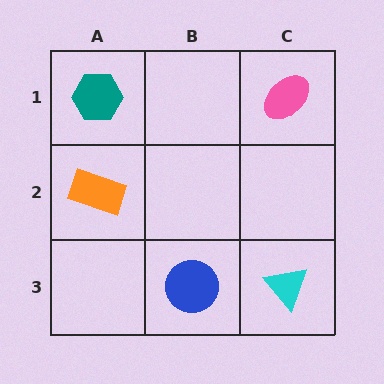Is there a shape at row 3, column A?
No, that cell is empty.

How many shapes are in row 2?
1 shape.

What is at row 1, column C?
A pink ellipse.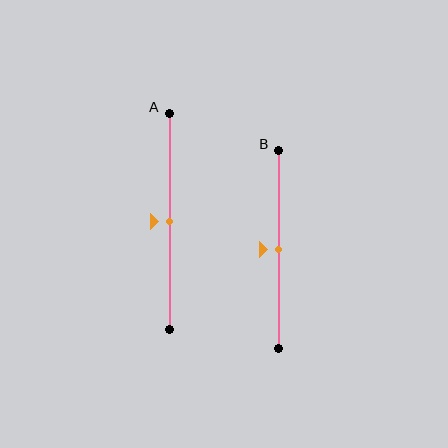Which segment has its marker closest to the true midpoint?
Segment A has its marker closest to the true midpoint.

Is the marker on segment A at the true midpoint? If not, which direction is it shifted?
Yes, the marker on segment A is at the true midpoint.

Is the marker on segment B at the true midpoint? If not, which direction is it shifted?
Yes, the marker on segment B is at the true midpoint.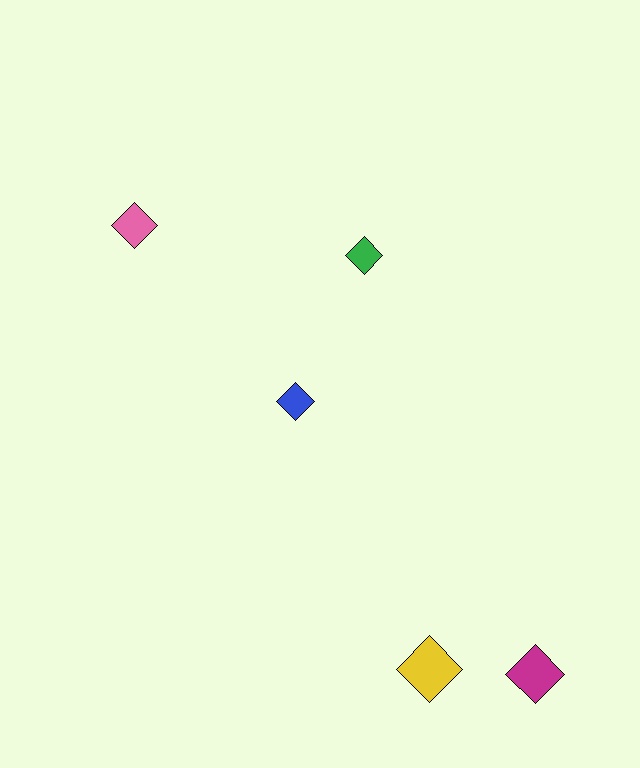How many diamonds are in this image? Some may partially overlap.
There are 5 diamonds.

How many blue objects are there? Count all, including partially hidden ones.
There is 1 blue object.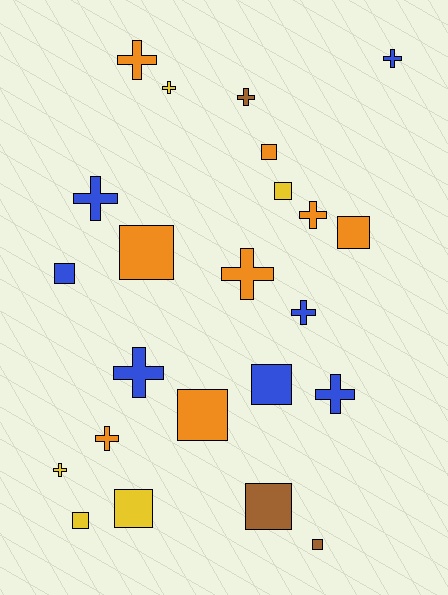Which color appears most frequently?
Orange, with 8 objects.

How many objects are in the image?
There are 23 objects.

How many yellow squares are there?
There are 3 yellow squares.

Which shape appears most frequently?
Cross, with 12 objects.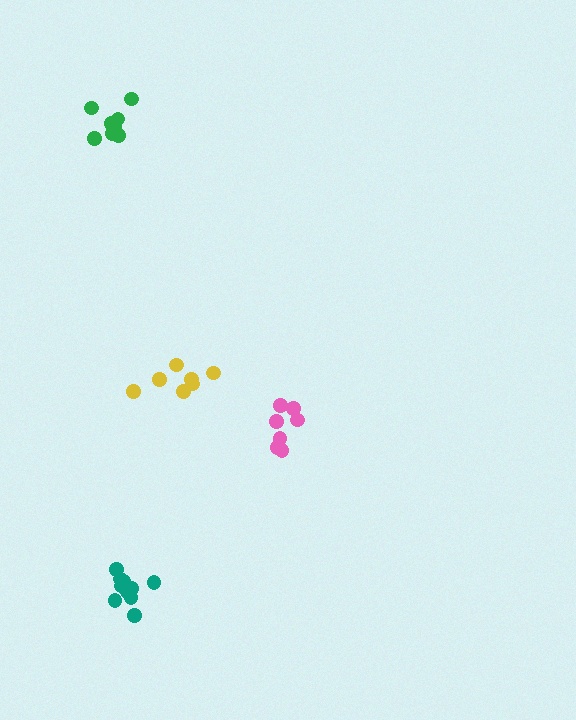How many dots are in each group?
Group 1: 7 dots, Group 2: 7 dots, Group 3: 8 dots, Group 4: 10 dots (32 total).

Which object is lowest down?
The teal cluster is bottommost.